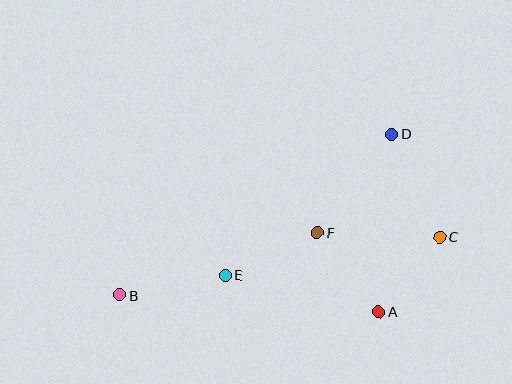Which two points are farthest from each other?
Points B and C are farthest from each other.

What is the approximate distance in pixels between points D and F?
The distance between D and F is approximately 123 pixels.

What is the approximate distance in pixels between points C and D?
The distance between C and D is approximately 113 pixels.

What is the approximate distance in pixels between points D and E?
The distance between D and E is approximately 218 pixels.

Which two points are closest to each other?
Points A and C are closest to each other.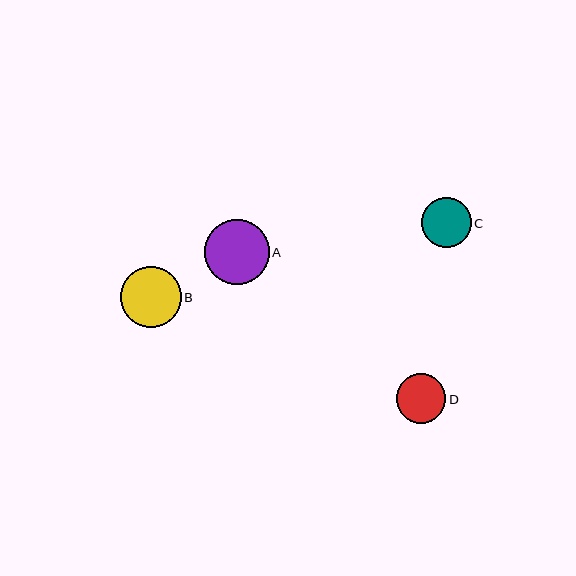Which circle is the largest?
Circle A is the largest with a size of approximately 65 pixels.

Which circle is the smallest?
Circle C is the smallest with a size of approximately 50 pixels.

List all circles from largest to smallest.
From largest to smallest: A, B, D, C.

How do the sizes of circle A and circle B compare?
Circle A and circle B are approximately the same size.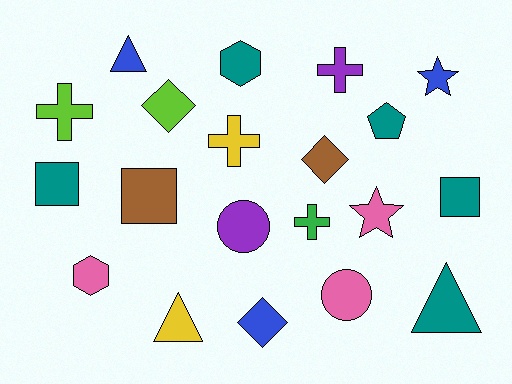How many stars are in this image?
There are 2 stars.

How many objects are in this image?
There are 20 objects.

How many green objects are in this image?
There is 1 green object.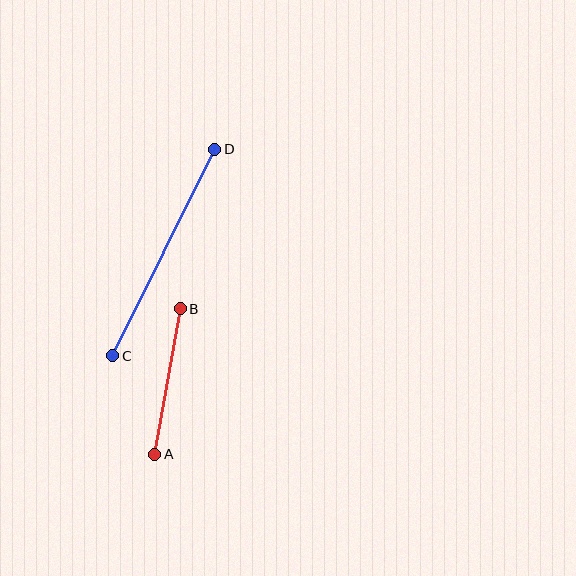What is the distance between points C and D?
The distance is approximately 230 pixels.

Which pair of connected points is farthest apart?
Points C and D are farthest apart.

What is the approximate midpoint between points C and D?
The midpoint is at approximately (164, 252) pixels.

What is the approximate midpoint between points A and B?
The midpoint is at approximately (168, 381) pixels.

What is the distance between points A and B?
The distance is approximately 148 pixels.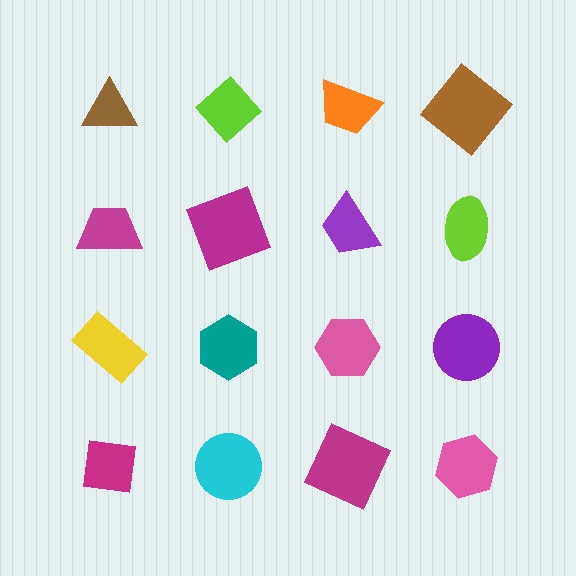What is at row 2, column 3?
A purple trapezoid.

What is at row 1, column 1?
A brown triangle.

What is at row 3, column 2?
A teal hexagon.